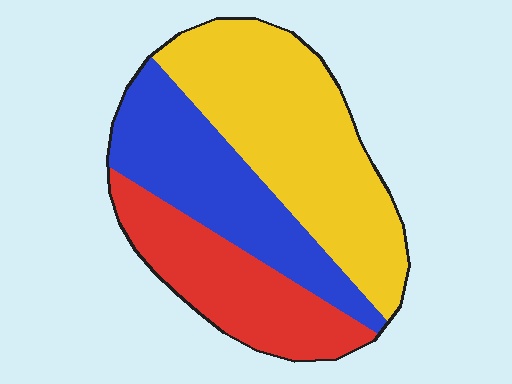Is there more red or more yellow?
Yellow.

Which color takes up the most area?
Yellow, at roughly 45%.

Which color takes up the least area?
Red, at roughly 25%.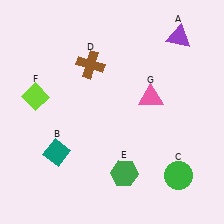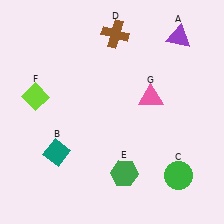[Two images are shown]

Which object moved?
The brown cross (D) moved up.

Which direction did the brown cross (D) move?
The brown cross (D) moved up.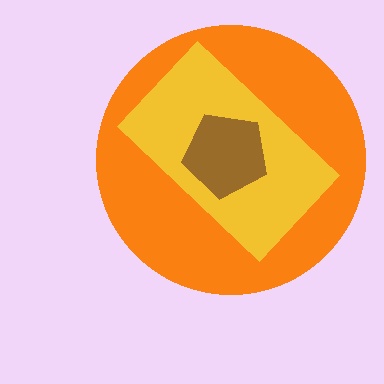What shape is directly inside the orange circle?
The yellow rectangle.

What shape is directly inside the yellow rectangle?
The brown pentagon.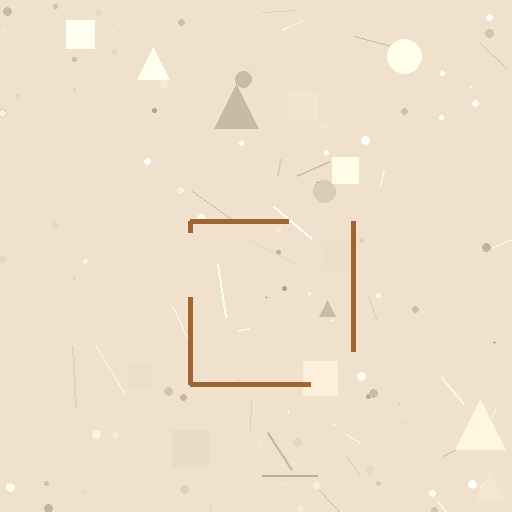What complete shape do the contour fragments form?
The contour fragments form a square.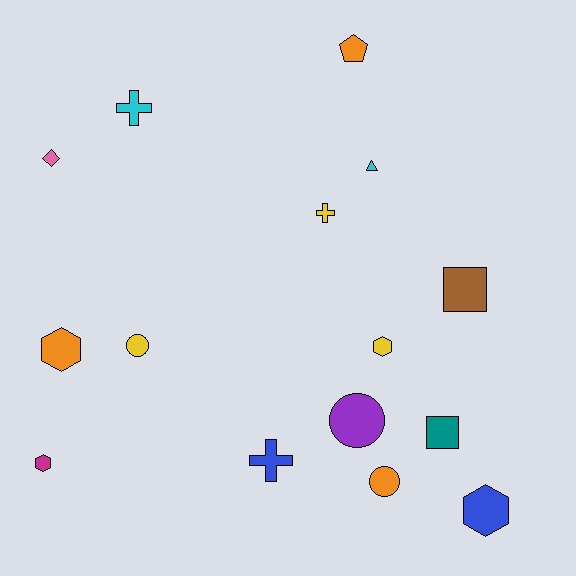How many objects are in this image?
There are 15 objects.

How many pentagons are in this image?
There is 1 pentagon.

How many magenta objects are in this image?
There is 1 magenta object.